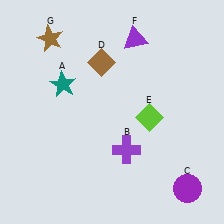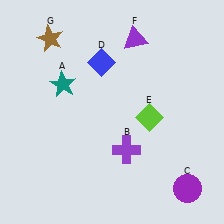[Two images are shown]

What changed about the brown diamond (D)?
In Image 1, D is brown. In Image 2, it changed to blue.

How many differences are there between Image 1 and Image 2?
There is 1 difference between the two images.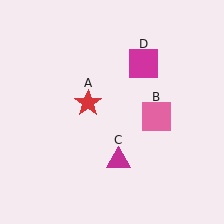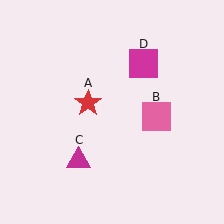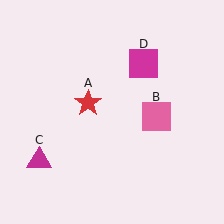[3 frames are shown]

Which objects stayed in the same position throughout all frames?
Red star (object A) and pink square (object B) and magenta square (object D) remained stationary.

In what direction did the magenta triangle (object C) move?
The magenta triangle (object C) moved left.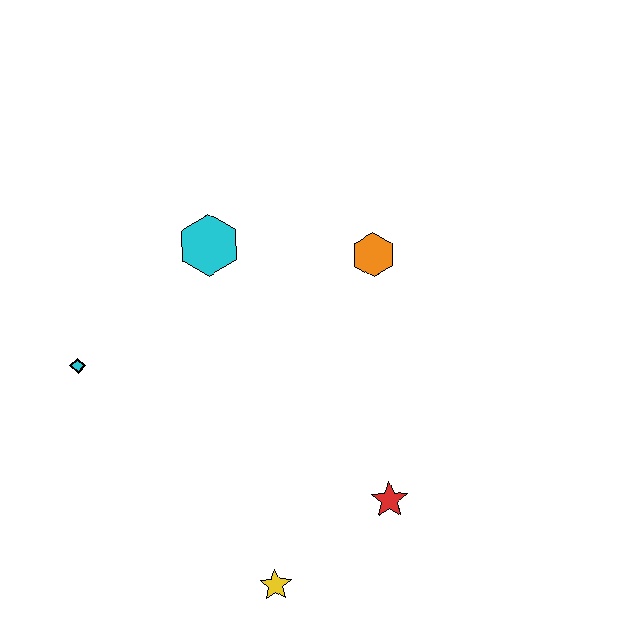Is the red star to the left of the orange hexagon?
No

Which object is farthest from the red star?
The cyan diamond is farthest from the red star.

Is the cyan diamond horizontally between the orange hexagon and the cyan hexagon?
No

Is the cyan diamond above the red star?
Yes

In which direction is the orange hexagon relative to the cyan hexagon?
The orange hexagon is to the right of the cyan hexagon.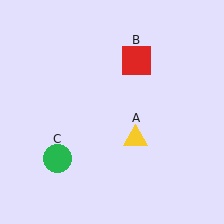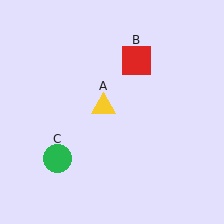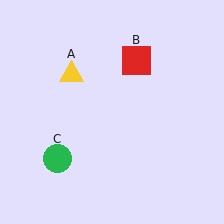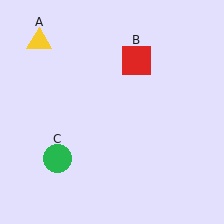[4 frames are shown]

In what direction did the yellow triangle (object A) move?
The yellow triangle (object A) moved up and to the left.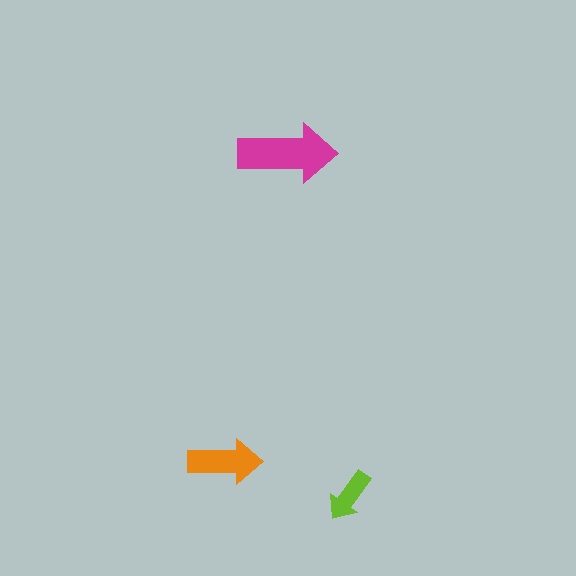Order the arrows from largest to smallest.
the magenta one, the orange one, the lime one.